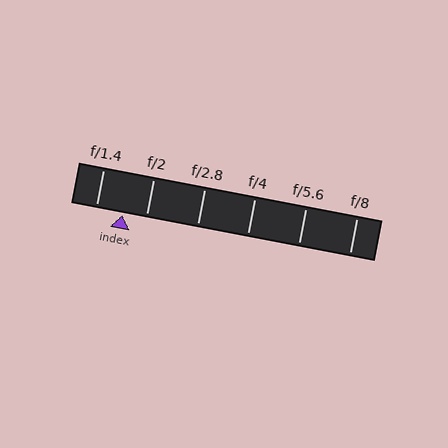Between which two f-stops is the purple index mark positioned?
The index mark is between f/1.4 and f/2.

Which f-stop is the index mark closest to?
The index mark is closest to f/2.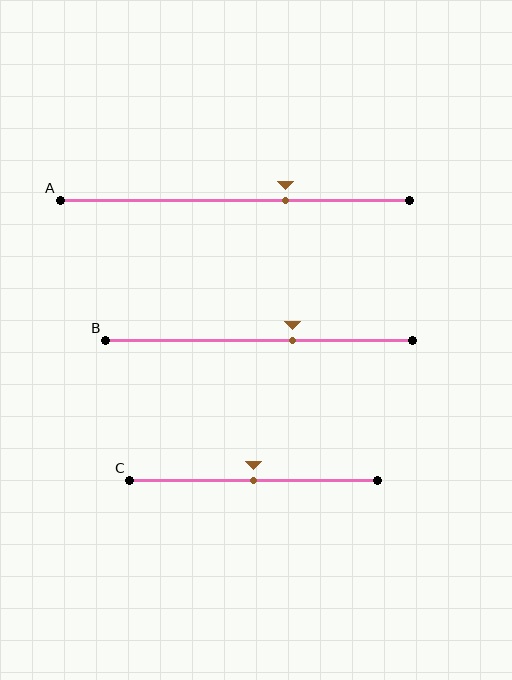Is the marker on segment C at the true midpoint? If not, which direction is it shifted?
Yes, the marker on segment C is at the true midpoint.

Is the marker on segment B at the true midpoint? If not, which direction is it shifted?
No, the marker on segment B is shifted to the right by about 11% of the segment length.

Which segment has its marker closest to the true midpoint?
Segment C has its marker closest to the true midpoint.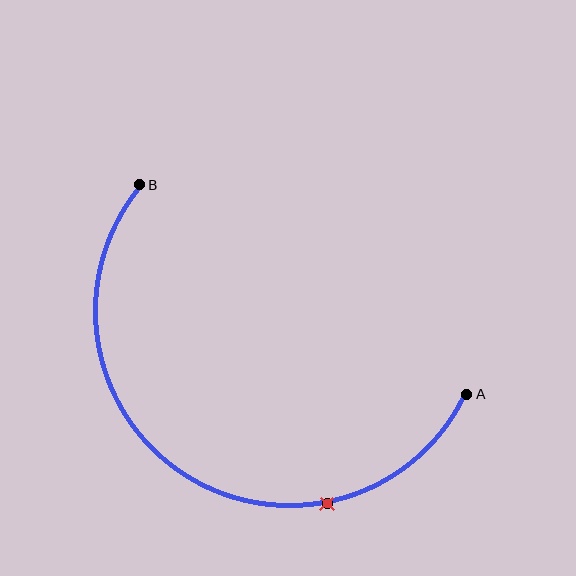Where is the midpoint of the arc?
The arc midpoint is the point on the curve farthest from the straight line joining A and B. It sits below that line.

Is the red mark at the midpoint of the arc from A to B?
No. The red mark lies on the arc but is closer to endpoint A. The arc midpoint would be at the point on the curve equidistant along the arc from both A and B.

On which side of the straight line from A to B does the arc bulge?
The arc bulges below the straight line connecting A and B.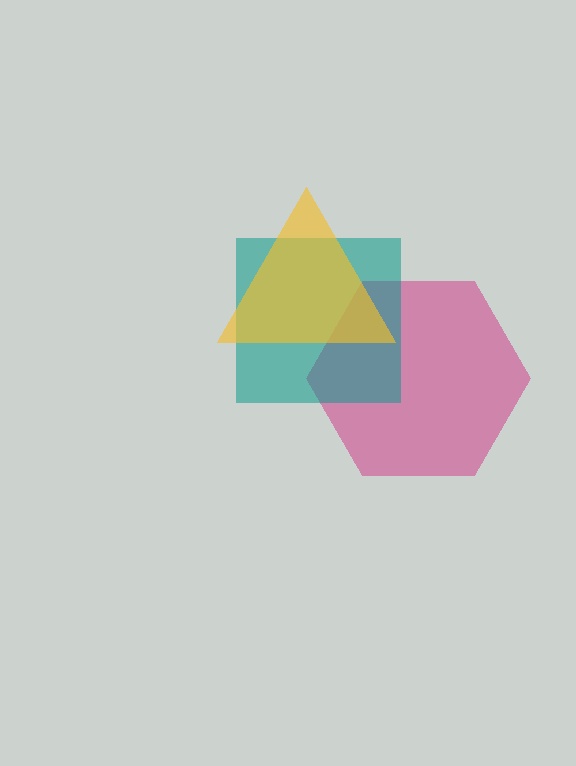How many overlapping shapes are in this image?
There are 3 overlapping shapes in the image.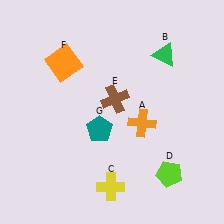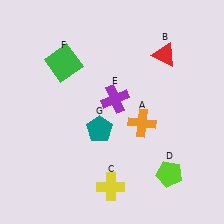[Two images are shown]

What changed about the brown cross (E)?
In Image 1, E is brown. In Image 2, it changed to purple.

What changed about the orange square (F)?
In Image 1, F is orange. In Image 2, it changed to green.